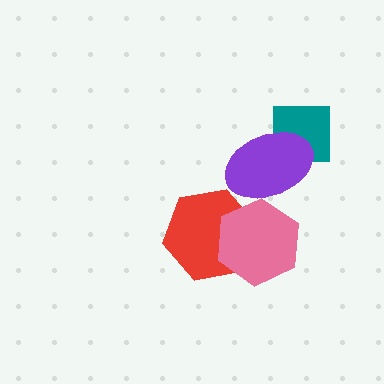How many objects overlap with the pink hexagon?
2 objects overlap with the pink hexagon.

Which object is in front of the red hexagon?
The pink hexagon is in front of the red hexagon.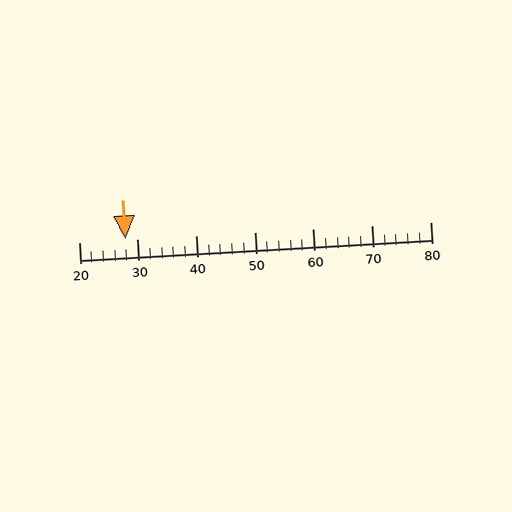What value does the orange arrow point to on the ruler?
The orange arrow points to approximately 28.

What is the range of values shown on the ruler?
The ruler shows values from 20 to 80.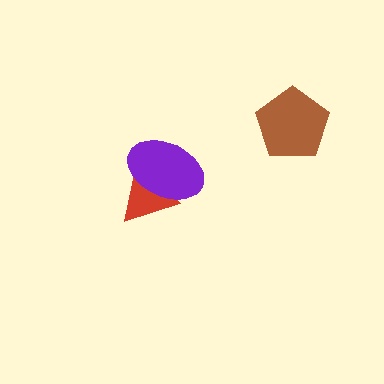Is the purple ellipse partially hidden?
No, no other shape covers it.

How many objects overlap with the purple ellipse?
1 object overlaps with the purple ellipse.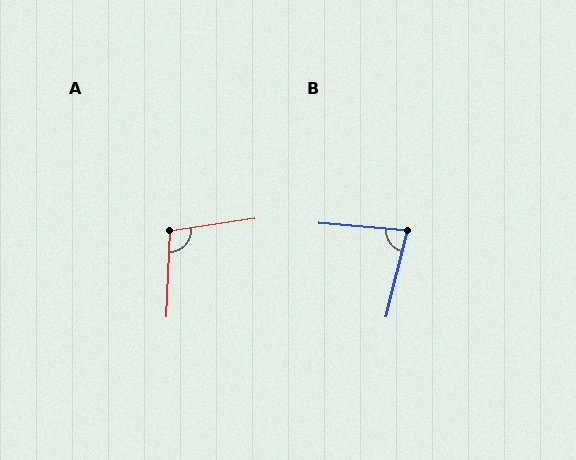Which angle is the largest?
A, at approximately 101 degrees.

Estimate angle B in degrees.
Approximately 81 degrees.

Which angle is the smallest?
B, at approximately 81 degrees.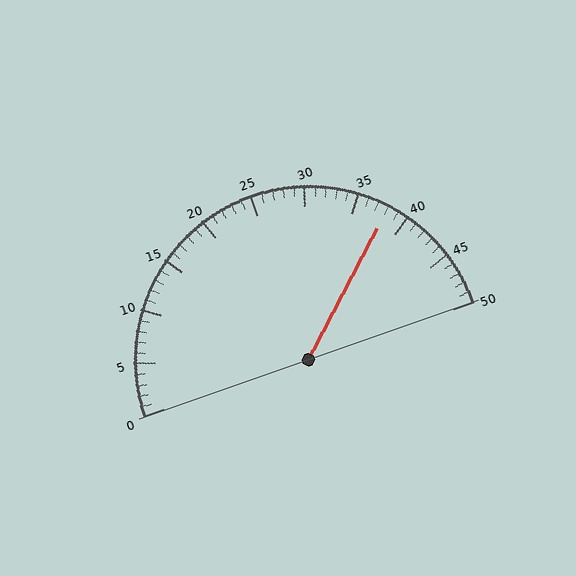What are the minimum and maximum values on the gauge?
The gauge ranges from 0 to 50.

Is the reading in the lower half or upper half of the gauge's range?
The reading is in the upper half of the range (0 to 50).